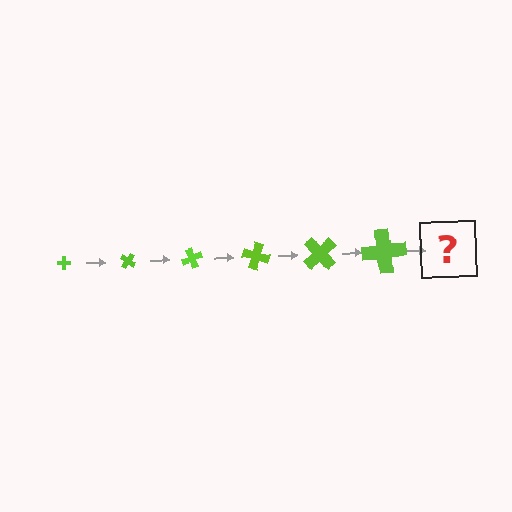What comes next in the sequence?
The next element should be a cross, larger than the previous one and rotated 210 degrees from the start.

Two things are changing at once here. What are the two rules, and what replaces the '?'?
The two rules are that the cross grows larger each step and it rotates 35 degrees each step. The '?' should be a cross, larger than the previous one and rotated 210 degrees from the start.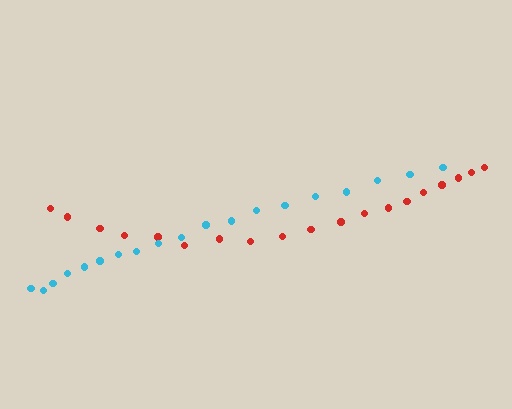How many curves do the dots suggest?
There are 2 distinct paths.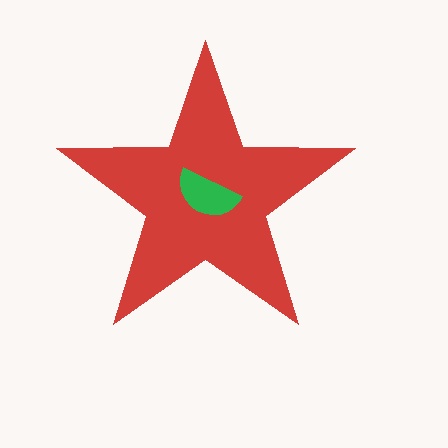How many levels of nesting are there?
2.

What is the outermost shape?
The red star.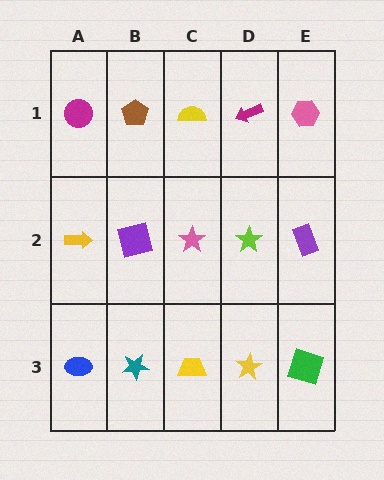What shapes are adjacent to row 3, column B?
A purple square (row 2, column B), a blue ellipse (row 3, column A), a yellow trapezoid (row 3, column C).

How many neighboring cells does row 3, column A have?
2.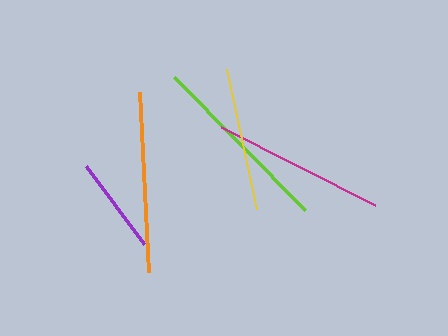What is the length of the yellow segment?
The yellow segment is approximately 143 pixels long.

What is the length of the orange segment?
The orange segment is approximately 180 pixels long.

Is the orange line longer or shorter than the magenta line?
The orange line is longer than the magenta line.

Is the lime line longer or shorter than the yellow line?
The lime line is longer than the yellow line.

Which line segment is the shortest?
The purple line is the shortest at approximately 97 pixels.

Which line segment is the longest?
The lime line is the longest at approximately 186 pixels.